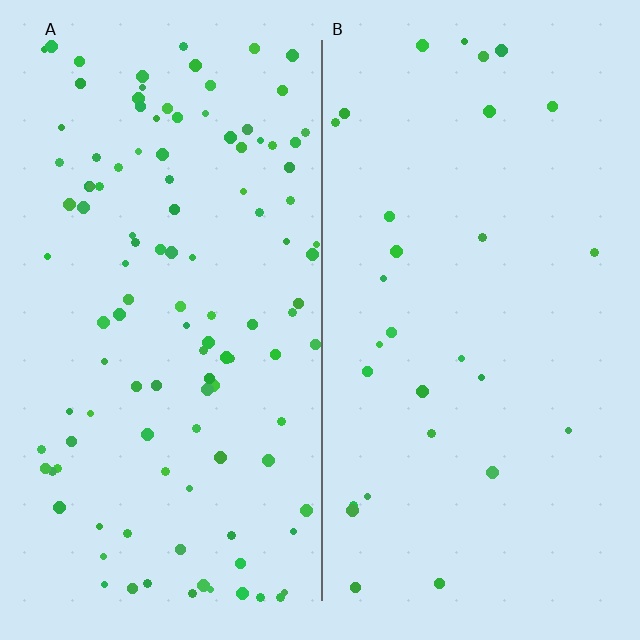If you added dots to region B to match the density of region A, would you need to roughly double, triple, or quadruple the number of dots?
Approximately quadruple.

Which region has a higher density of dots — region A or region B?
A (the left).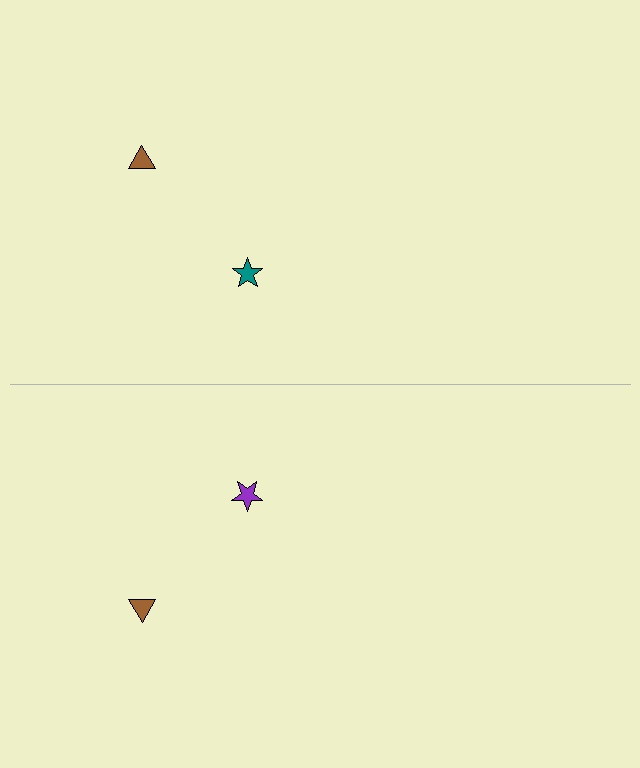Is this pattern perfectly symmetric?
No, the pattern is not perfectly symmetric. The purple star on the bottom side breaks the symmetry — its mirror counterpart is teal.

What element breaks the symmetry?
The purple star on the bottom side breaks the symmetry — its mirror counterpart is teal.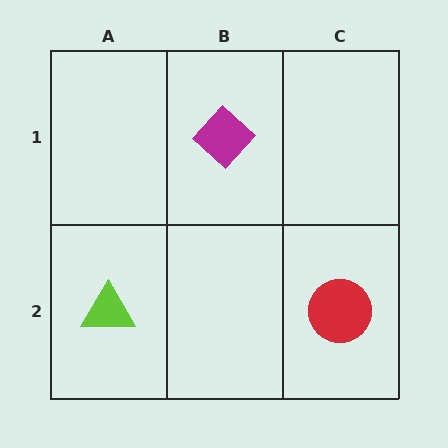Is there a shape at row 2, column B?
No, that cell is empty.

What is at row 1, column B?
A magenta diamond.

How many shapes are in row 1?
1 shape.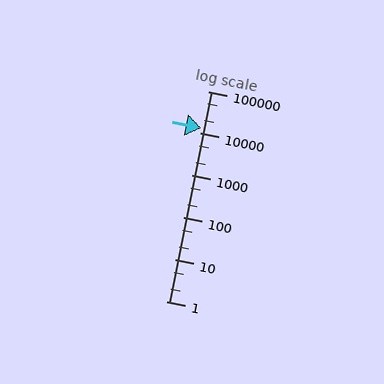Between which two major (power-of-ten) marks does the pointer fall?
The pointer is between 10000 and 100000.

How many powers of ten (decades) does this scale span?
The scale spans 5 decades, from 1 to 100000.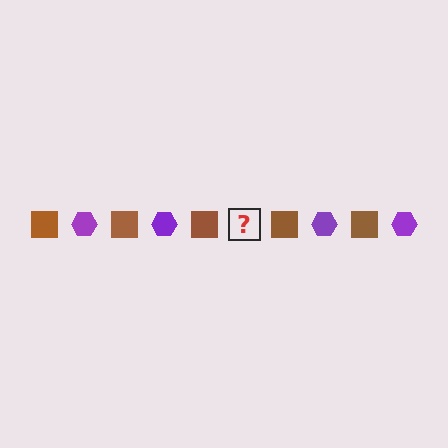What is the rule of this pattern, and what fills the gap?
The rule is that the pattern alternates between brown square and purple hexagon. The gap should be filled with a purple hexagon.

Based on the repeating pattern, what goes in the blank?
The blank should be a purple hexagon.